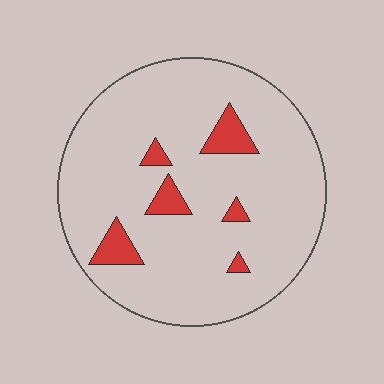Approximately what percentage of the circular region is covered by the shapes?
Approximately 10%.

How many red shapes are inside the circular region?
6.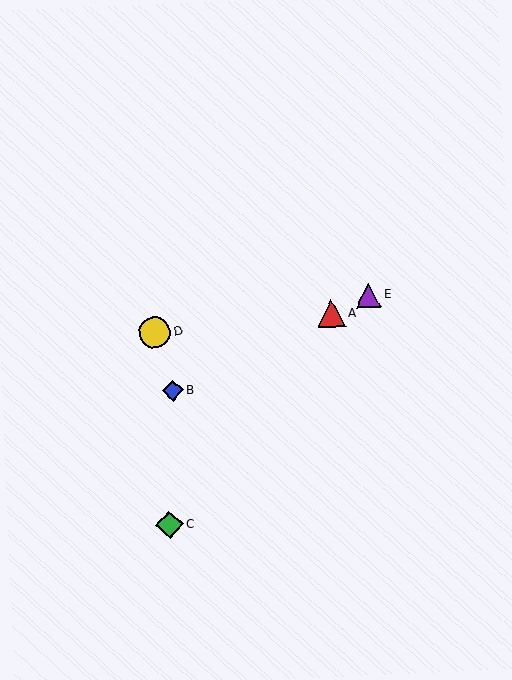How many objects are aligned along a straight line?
3 objects (A, B, E) are aligned along a straight line.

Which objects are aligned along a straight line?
Objects A, B, E are aligned along a straight line.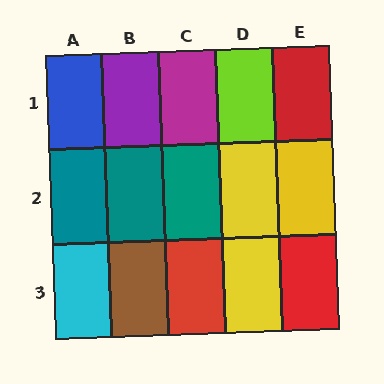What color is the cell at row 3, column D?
Yellow.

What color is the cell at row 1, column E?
Red.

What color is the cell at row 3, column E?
Red.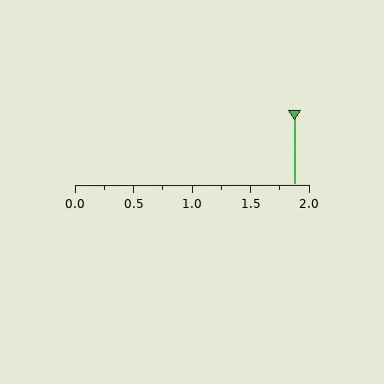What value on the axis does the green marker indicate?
The marker indicates approximately 1.88.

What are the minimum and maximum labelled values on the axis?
The axis runs from 0.0 to 2.0.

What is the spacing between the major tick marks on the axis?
The major ticks are spaced 0.5 apart.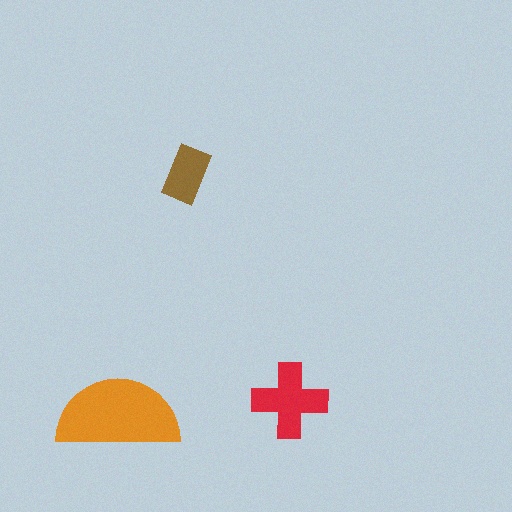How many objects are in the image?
There are 3 objects in the image.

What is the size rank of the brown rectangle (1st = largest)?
3rd.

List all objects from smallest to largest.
The brown rectangle, the red cross, the orange semicircle.